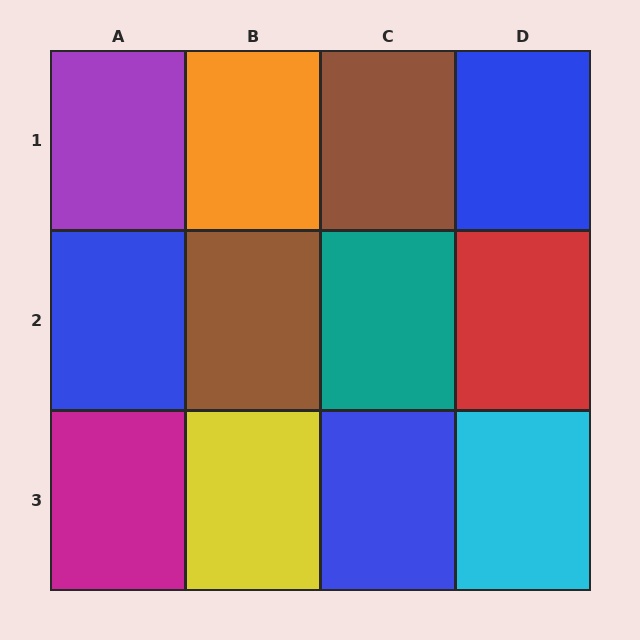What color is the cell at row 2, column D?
Red.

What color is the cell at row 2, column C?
Teal.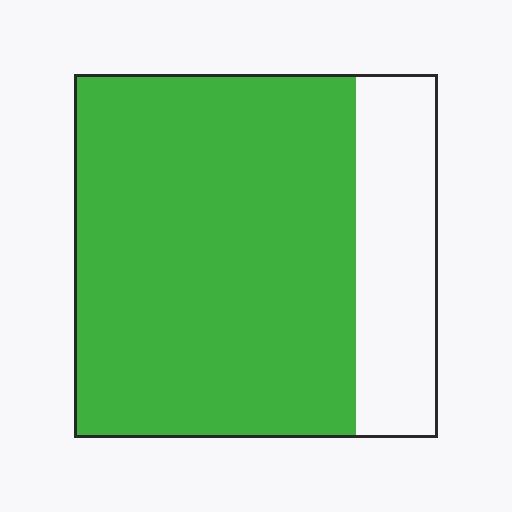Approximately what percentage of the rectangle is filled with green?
Approximately 75%.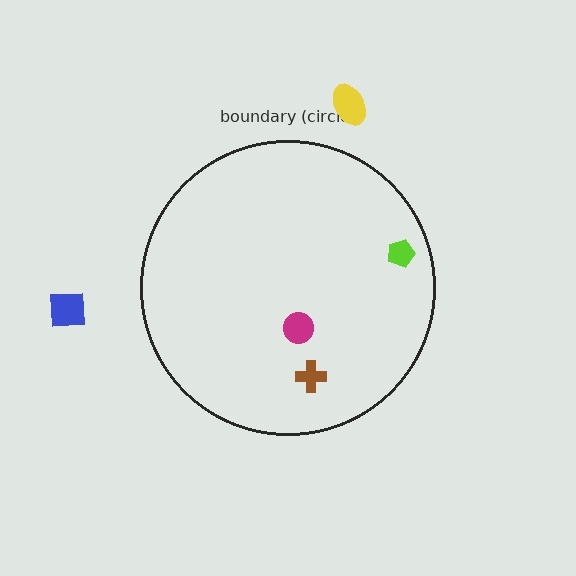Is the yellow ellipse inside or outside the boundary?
Outside.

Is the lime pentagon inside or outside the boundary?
Inside.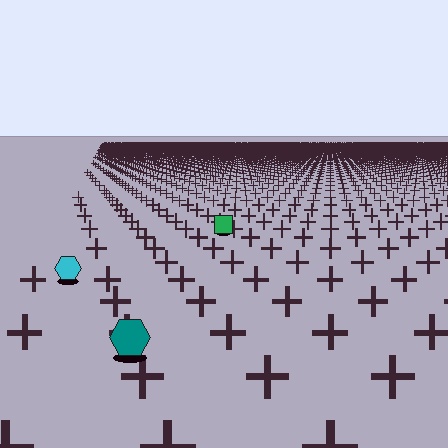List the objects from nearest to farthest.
From nearest to farthest: the teal hexagon, the cyan hexagon, the green square.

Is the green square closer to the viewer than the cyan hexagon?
No. The cyan hexagon is closer — you can tell from the texture gradient: the ground texture is coarser near it.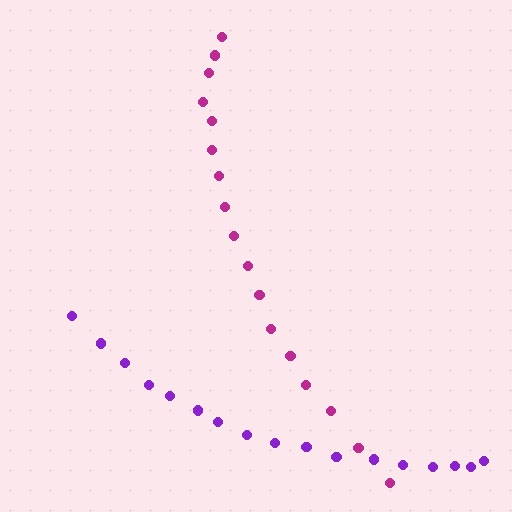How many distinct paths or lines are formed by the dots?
There are 2 distinct paths.